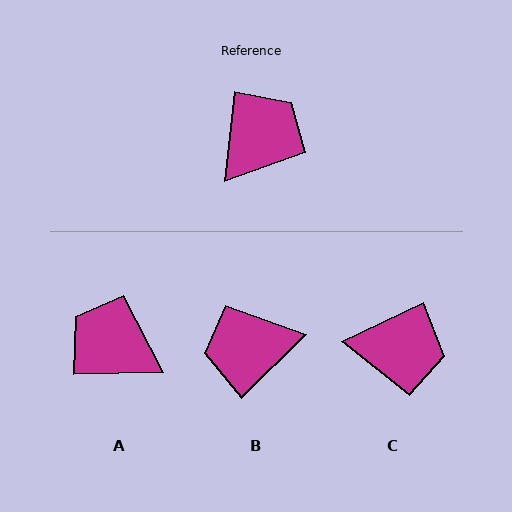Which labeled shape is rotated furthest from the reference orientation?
B, about 140 degrees away.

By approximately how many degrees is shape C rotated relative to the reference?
Approximately 58 degrees clockwise.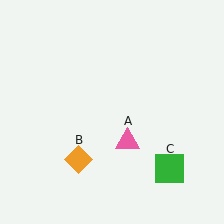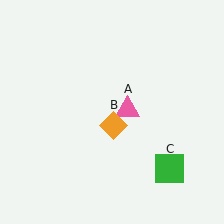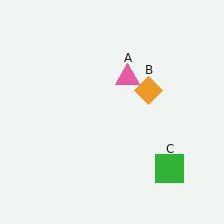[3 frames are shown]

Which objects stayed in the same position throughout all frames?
Green square (object C) remained stationary.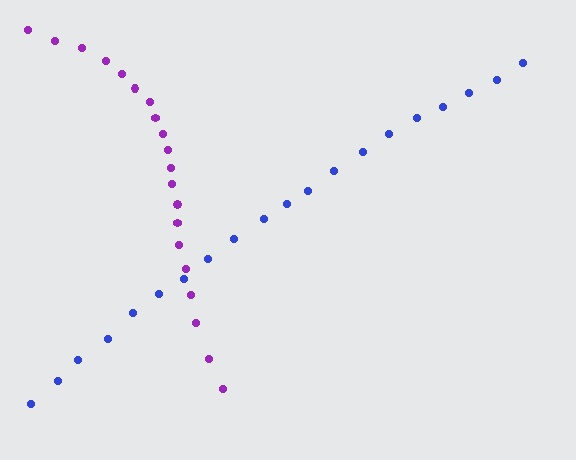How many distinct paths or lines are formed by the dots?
There are 2 distinct paths.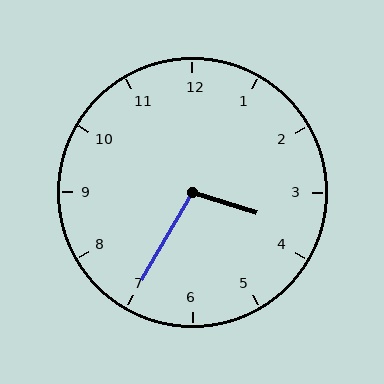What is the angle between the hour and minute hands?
Approximately 102 degrees.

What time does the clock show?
3:35.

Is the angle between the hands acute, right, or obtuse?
It is obtuse.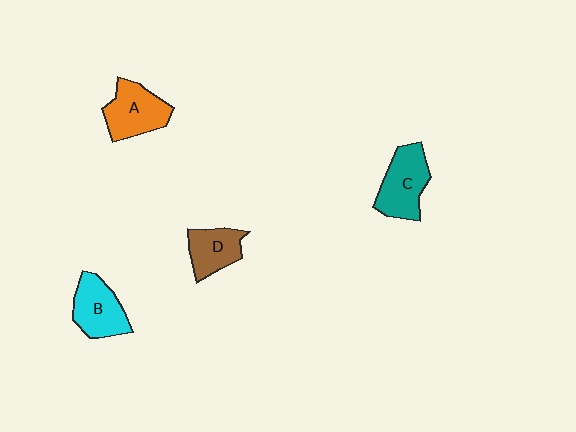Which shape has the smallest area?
Shape D (brown).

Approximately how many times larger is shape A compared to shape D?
Approximately 1.3 times.